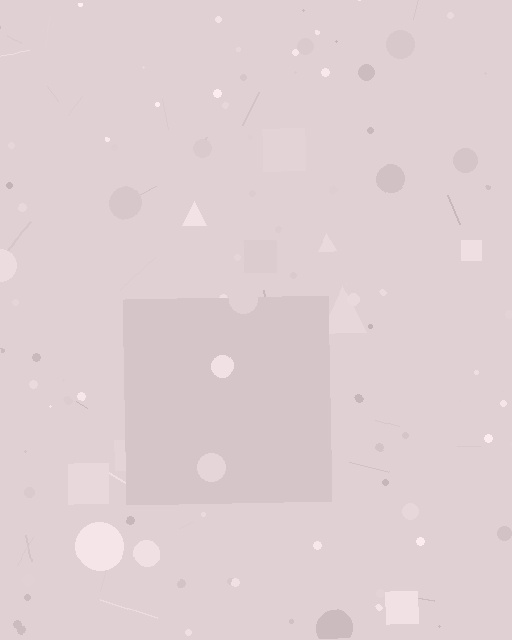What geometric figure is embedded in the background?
A square is embedded in the background.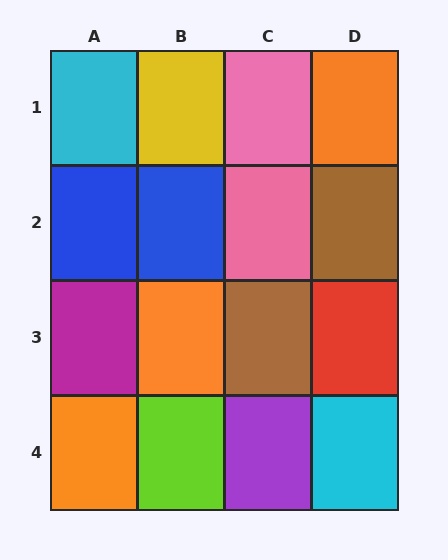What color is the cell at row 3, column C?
Brown.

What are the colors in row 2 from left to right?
Blue, blue, pink, brown.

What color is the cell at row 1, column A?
Cyan.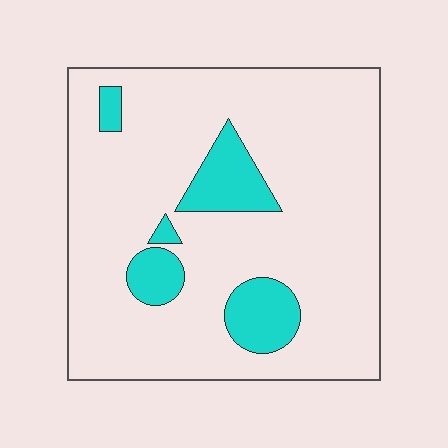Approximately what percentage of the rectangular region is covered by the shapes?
Approximately 15%.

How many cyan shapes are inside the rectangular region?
5.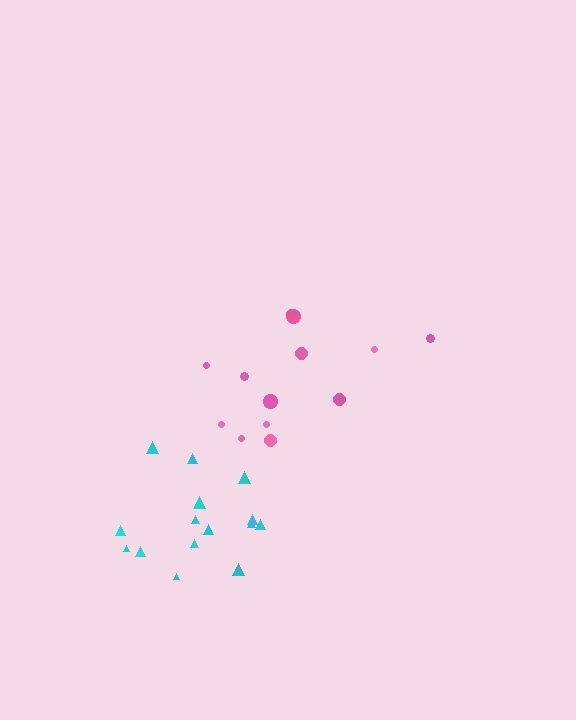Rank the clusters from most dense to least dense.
cyan, pink.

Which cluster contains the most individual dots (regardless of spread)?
Cyan (15).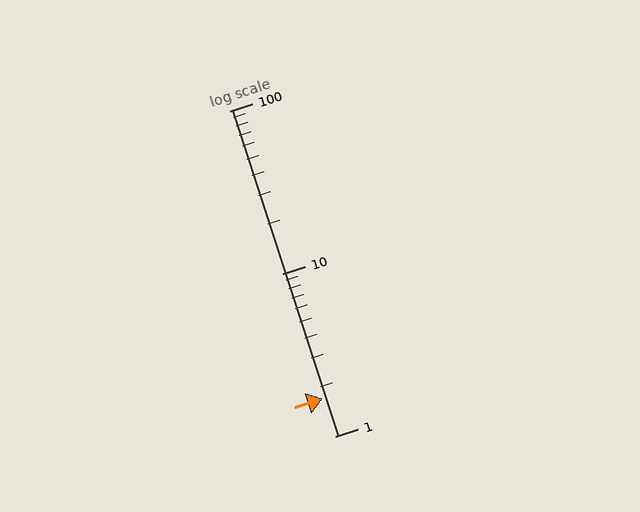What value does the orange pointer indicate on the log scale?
The pointer indicates approximately 1.7.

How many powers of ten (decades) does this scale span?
The scale spans 2 decades, from 1 to 100.